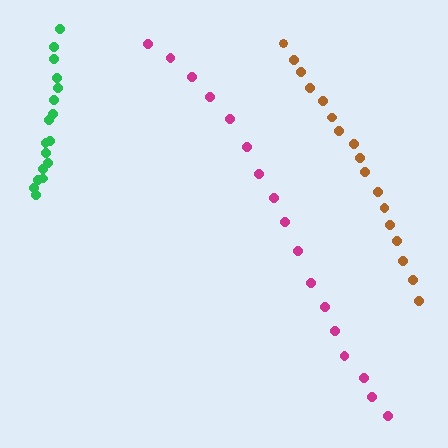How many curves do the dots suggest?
There are 3 distinct paths.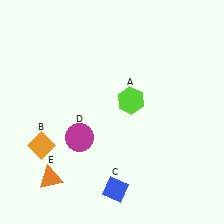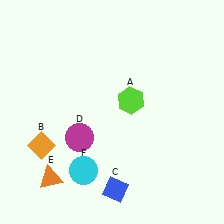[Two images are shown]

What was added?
A cyan circle (F) was added in Image 2.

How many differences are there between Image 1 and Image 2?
There is 1 difference between the two images.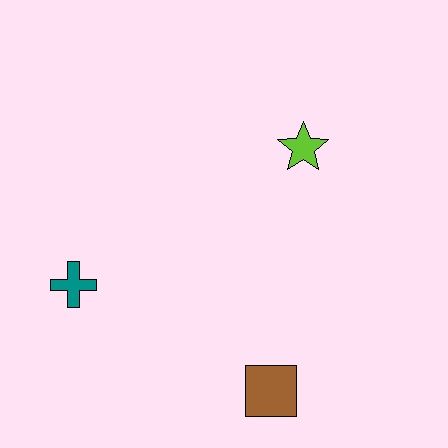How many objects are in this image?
There are 3 objects.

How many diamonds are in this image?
There are no diamonds.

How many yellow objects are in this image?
There are no yellow objects.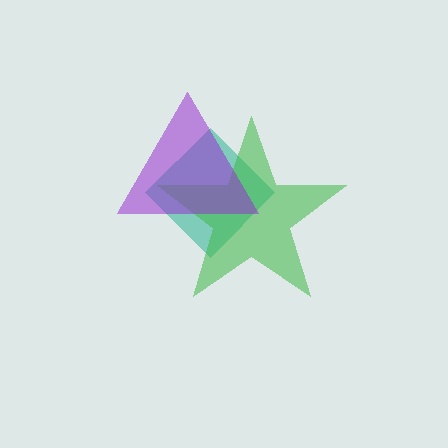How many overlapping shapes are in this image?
There are 3 overlapping shapes in the image.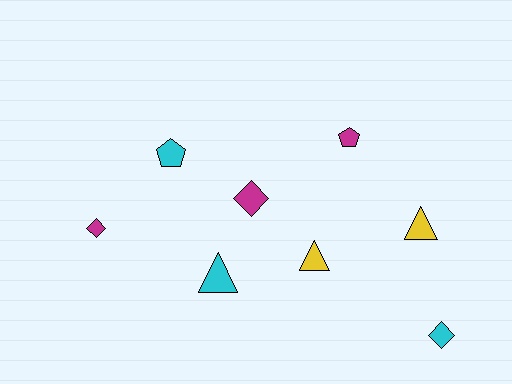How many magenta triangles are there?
There are no magenta triangles.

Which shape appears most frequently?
Triangle, with 3 objects.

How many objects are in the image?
There are 8 objects.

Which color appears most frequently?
Cyan, with 3 objects.